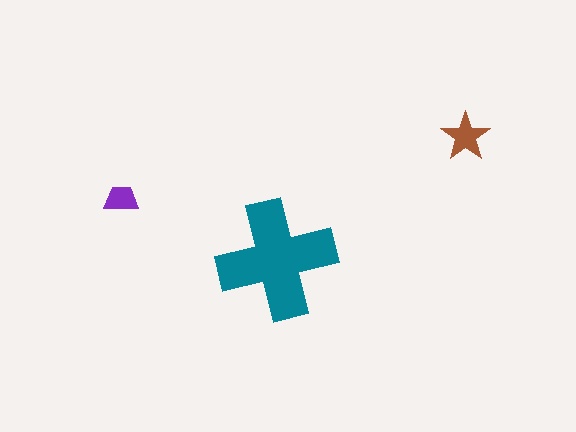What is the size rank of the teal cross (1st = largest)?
1st.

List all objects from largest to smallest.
The teal cross, the brown star, the purple trapezoid.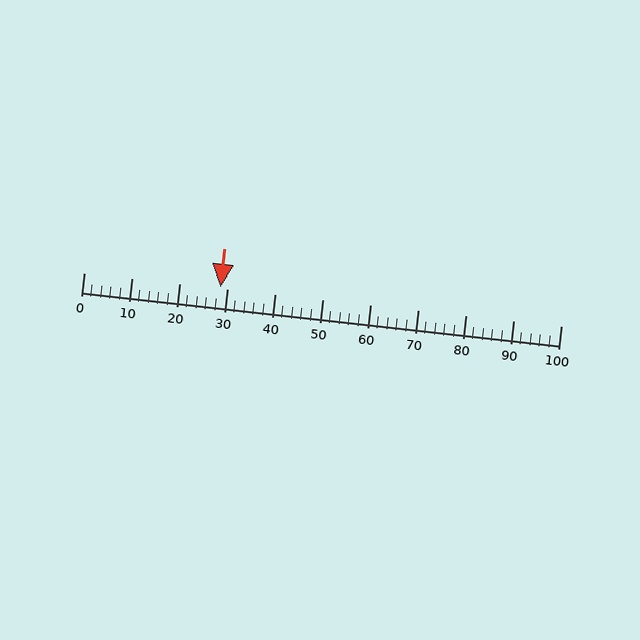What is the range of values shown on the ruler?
The ruler shows values from 0 to 100.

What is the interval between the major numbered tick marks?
The major tick marks are spaced 10 units apart.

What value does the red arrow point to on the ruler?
The red arrow points to approximately 29.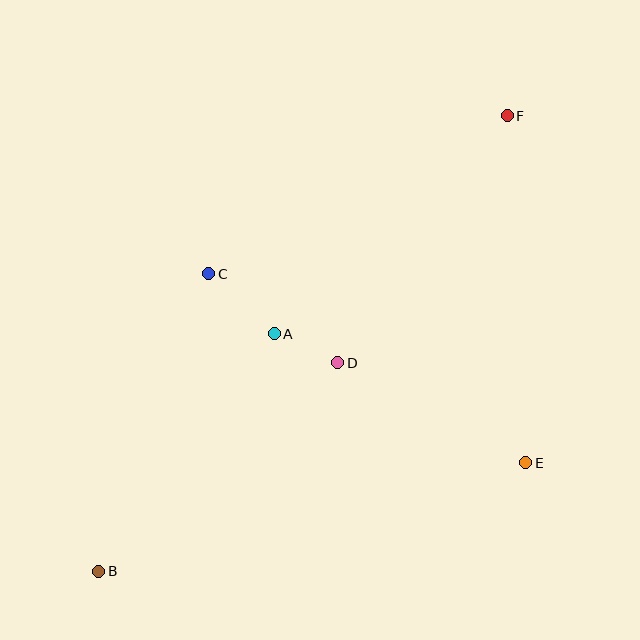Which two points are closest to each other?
Points A and D are closest to each other.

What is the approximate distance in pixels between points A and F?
The distance between A and F is approximately 319 pixels.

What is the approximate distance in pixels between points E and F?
The distance between E and F is approximately 347 pixels.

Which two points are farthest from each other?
Points B and F are farthest from each other.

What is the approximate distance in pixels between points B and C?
The distance between B and C is approximately 317 pixels.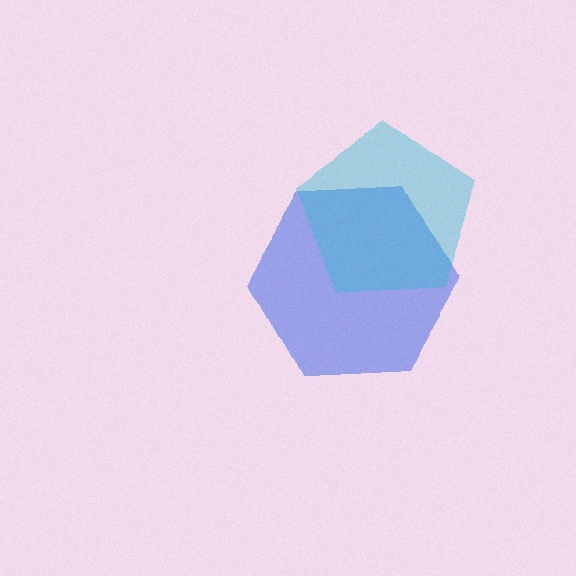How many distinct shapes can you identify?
There are 2 distinct shapes: a blue hexagon, a cyan pentagon.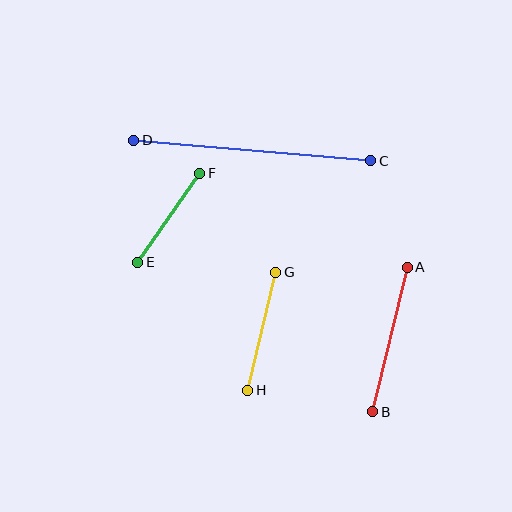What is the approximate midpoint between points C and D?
The midpoint is at approximately (252, 151) pixels.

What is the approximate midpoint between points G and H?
The midpoint is at approximately (262, 331) pixels.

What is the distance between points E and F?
The distance is approximately 109 pixels.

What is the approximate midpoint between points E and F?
The midpoint is at approximately (169, 218) pixels.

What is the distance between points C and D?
The distance is approximately 238 pixels.